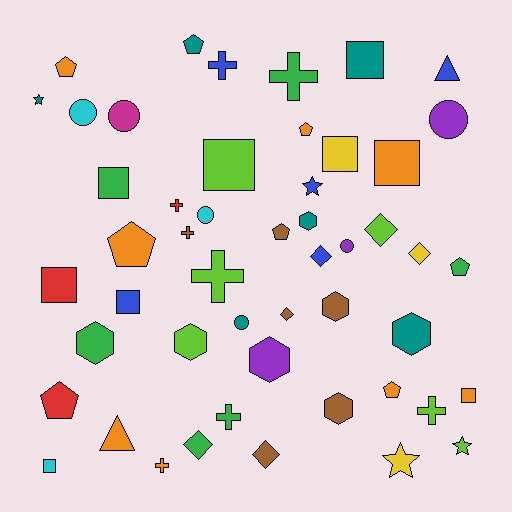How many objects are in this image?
There are 50 objects.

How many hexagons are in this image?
There are 7 hexagons.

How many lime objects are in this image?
There are 6 lime objects.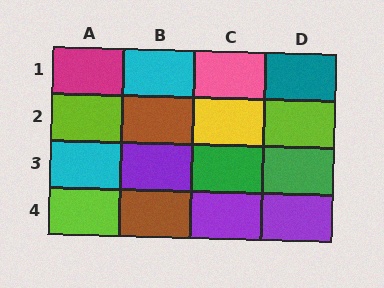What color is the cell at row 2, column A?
Lime.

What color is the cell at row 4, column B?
Brown.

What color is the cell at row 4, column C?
Purple.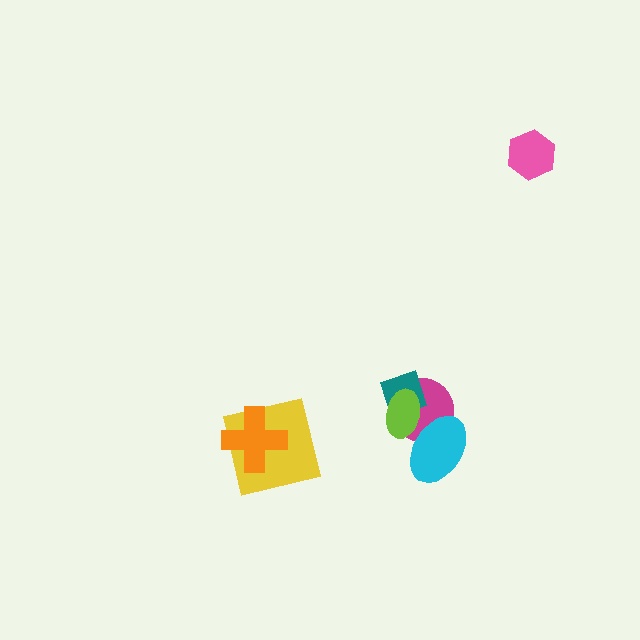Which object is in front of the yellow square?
The orange cross is in front of the yellow square.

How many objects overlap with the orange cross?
1 object overlaps with the orange cross.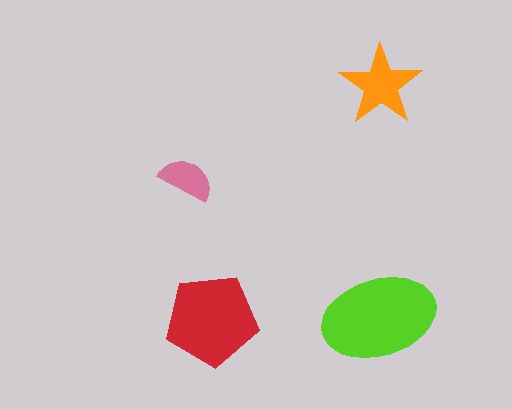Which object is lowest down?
The red pentagon is bottommost.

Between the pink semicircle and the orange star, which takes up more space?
The orange star.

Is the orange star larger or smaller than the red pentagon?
Smaller.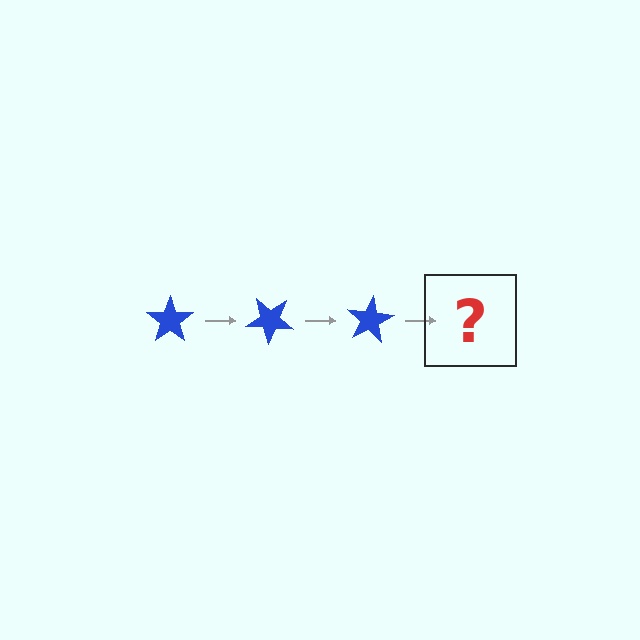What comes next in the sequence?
The next element should be a blue star rotated 120 degrees.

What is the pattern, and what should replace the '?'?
The pattern is that the star rotates 40 degrees each step. The '?' should be a blue star rotated 120 degrees.